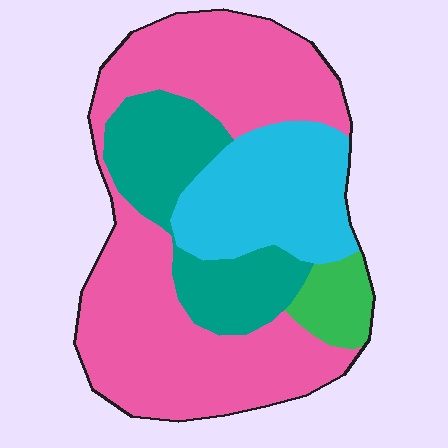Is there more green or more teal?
Teal.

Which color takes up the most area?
Pink, at roughly 55%.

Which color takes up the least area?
Green, at roughly 5%.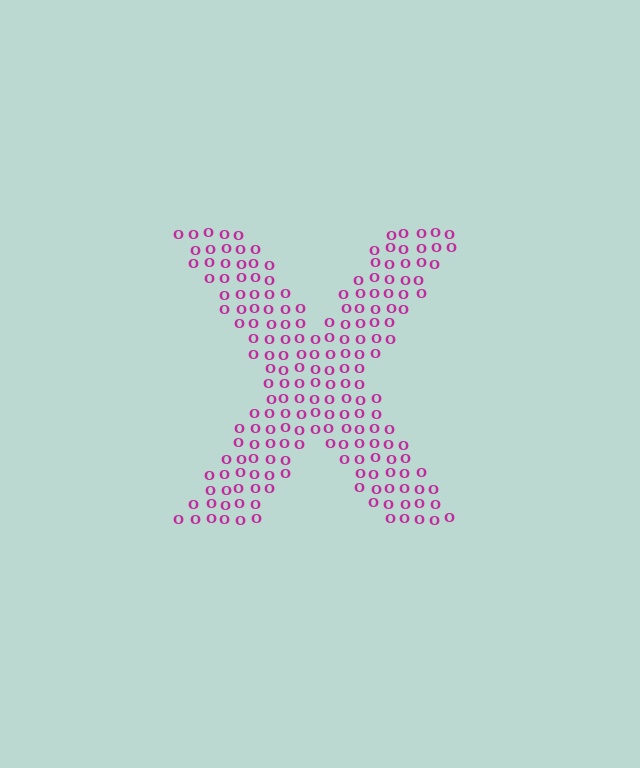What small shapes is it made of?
It is made of small letter O's.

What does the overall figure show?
The overall figure shows the letter X.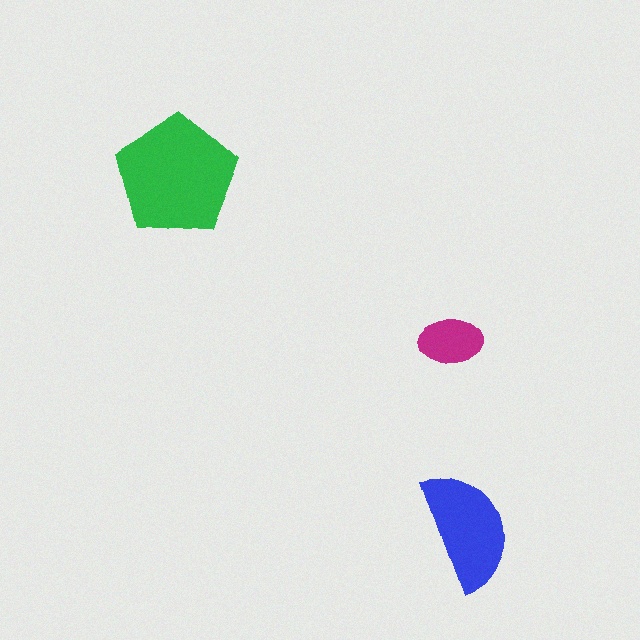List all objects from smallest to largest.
The magenta ellipse, the blue semicircle, the green pentagon.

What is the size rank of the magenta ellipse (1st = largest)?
3rd.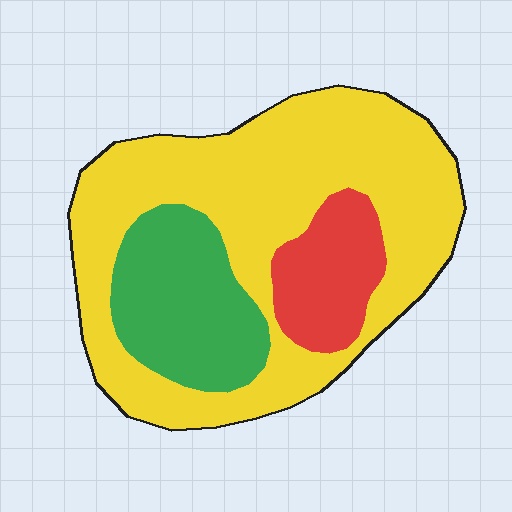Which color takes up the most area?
Yellow, at roughly 65%.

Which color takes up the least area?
Red, at roughly 15%.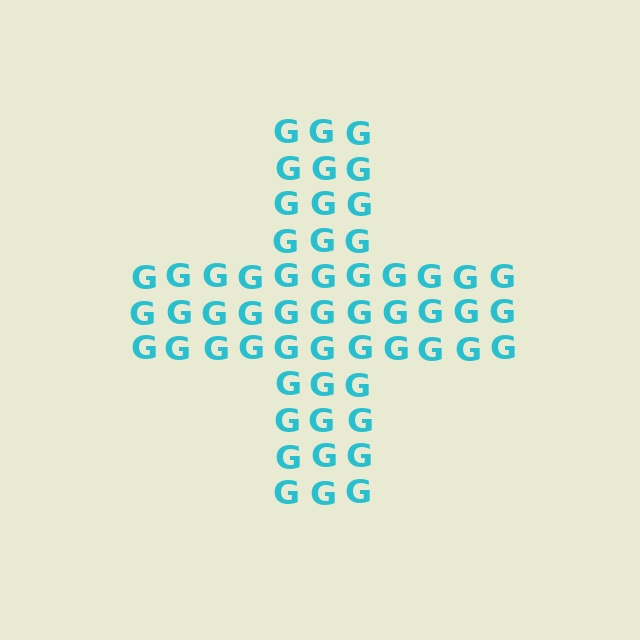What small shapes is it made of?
It is made of small letter G's.